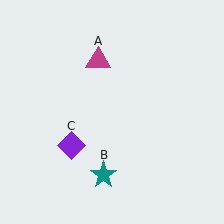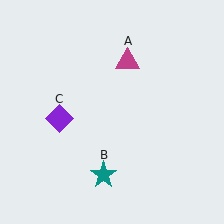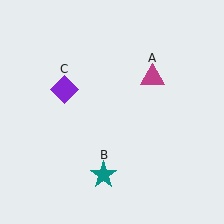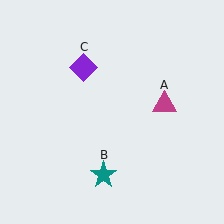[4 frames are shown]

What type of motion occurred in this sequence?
The magenta triangle (object A), purple diamond (object C) rotated clockwise around the center of the scene.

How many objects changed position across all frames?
2 objects changed position: magenta triangle (object A), purple diamond (object C).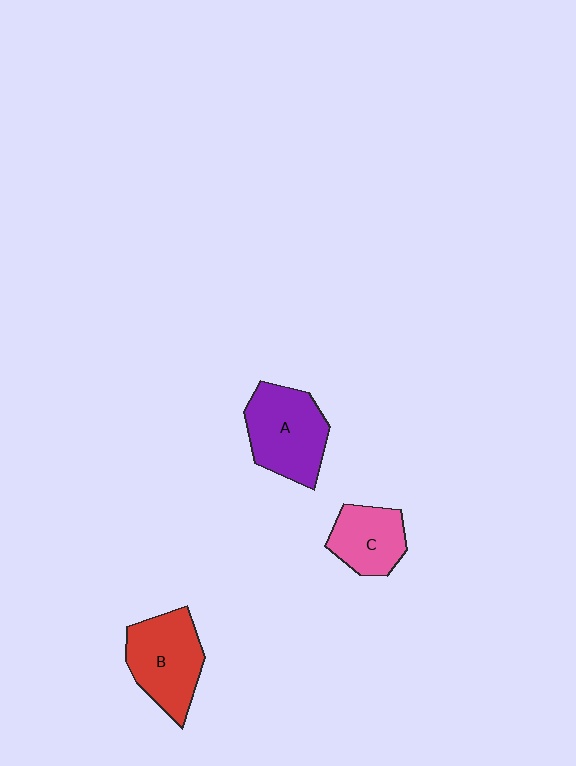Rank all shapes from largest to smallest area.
From largest to smallest: A (purple), B (red), C (pink).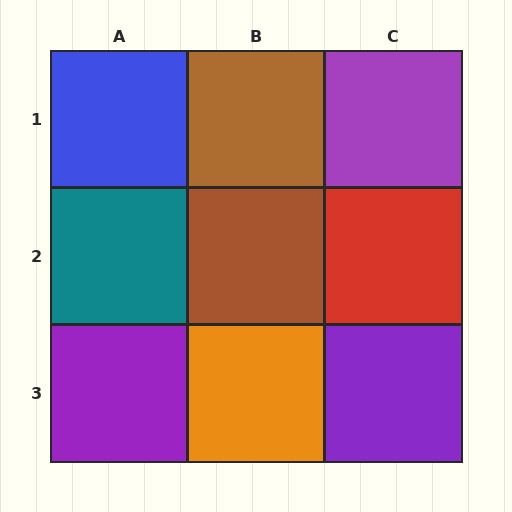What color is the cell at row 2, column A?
Teal.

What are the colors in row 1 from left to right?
Blue, brown, purple.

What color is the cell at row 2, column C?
Red.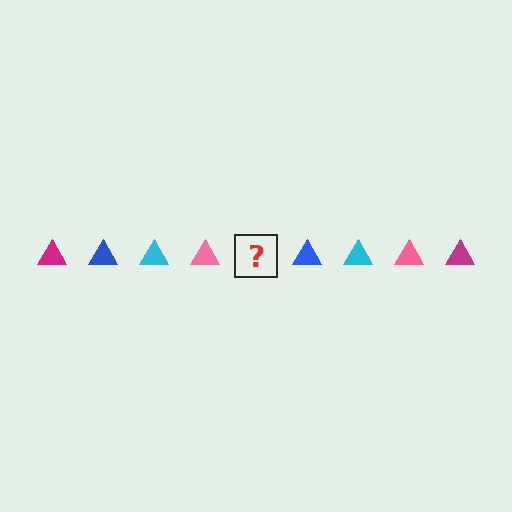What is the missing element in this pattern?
The missing element is a magenta triangle.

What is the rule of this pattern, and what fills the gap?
The rule is that the pattern cycles through magenta, blue, cyan, pink triangles. The gap should be filled with a magenta triangle.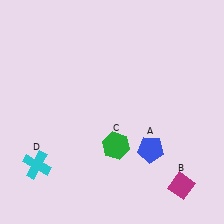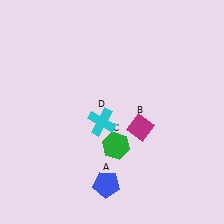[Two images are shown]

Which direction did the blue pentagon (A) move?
The blue pentagon (A) moved left.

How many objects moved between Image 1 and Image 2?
3 objects moved between the two images.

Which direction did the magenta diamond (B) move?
The magenta diamond (B) moved up.